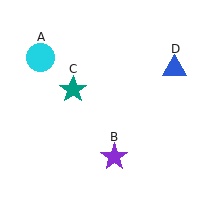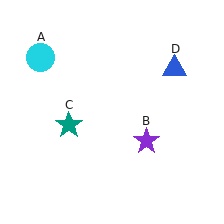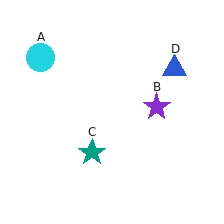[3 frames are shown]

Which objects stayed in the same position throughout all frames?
Cyan circle (object A) and blue triangle (object D) remained stationary.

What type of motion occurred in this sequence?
The purple star (object B), teal star (object C) rotated counterclockwise around the center of the scene.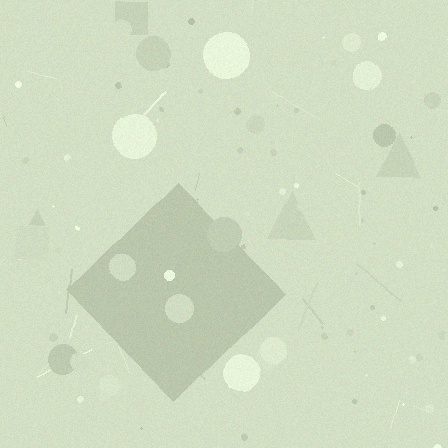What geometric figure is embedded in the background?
A diamond is embedded in the background.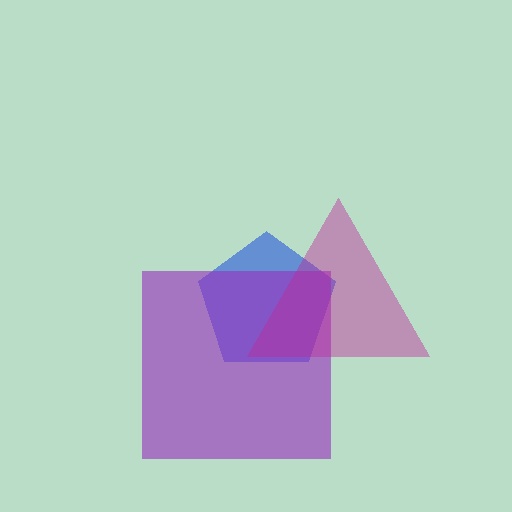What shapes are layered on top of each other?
The layered shapes are: a blue pentagon, a purple square, a magenta triangle.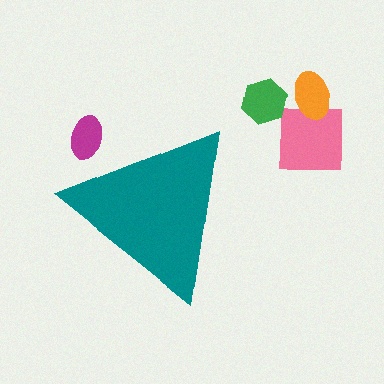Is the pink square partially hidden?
No, the pink square is fully visible.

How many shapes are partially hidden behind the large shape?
1 shape is partially hidden.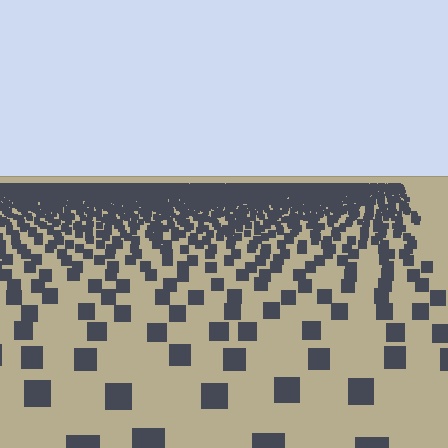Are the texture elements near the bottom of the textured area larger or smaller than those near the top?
Larger. Near the bottom, elements are closer to the viewer and appear at a bigger on-screen size.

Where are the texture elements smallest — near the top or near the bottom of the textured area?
Near the top.